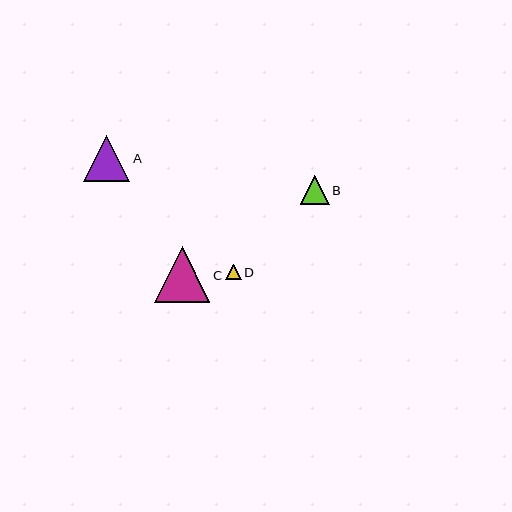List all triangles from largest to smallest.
From largest to smallest: C, A, B, D.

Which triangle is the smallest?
Triangle D is the smallest with a size of approximately 15 pixels.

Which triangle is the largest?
Triangle C is the largest with a size of approximately 55 pixels.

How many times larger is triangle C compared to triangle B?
Triangle C is approximately 1.9 times the size of triangle B.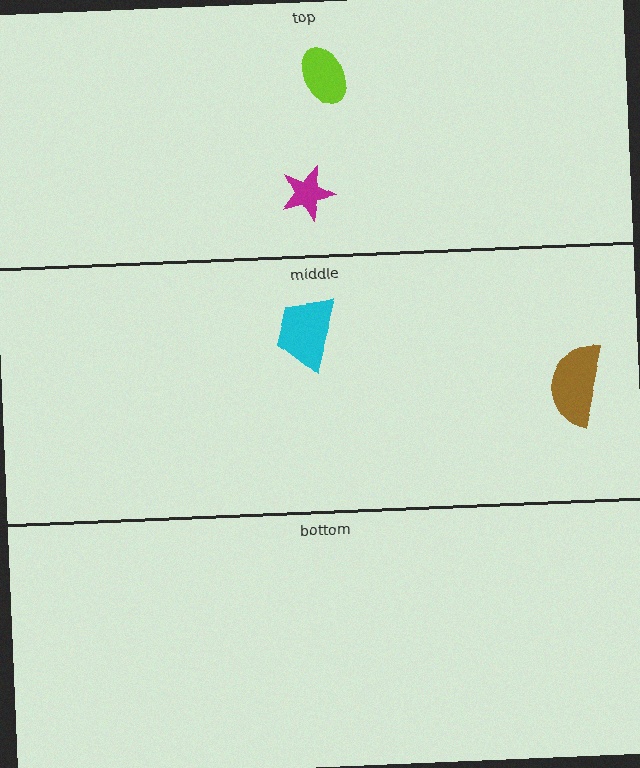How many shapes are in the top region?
2.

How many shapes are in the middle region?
2.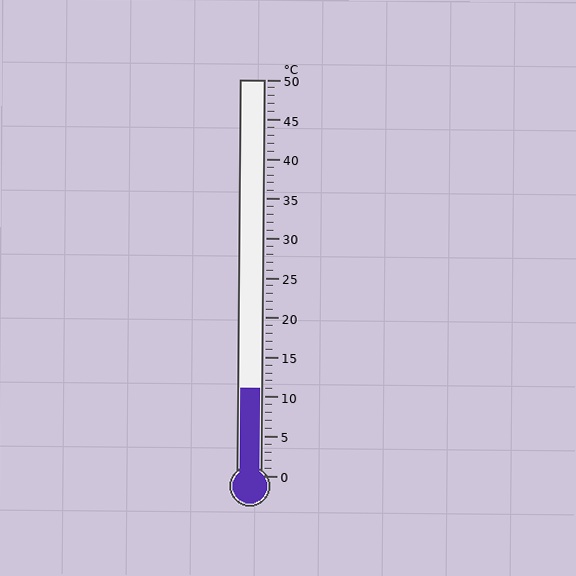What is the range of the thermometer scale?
The thermometer scale ranges from 0°C to 50°C.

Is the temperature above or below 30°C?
The temperature is below 30°C.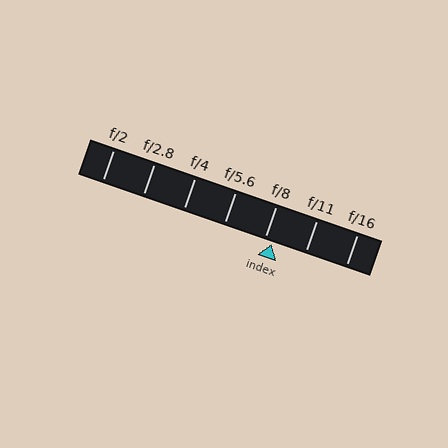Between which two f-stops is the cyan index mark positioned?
The index mark is between f/8 and f/11.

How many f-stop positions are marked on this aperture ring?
There are 7 f-stop positions marked.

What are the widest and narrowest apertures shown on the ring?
The widest aperture shown is f/2 and the narrowest is f/16.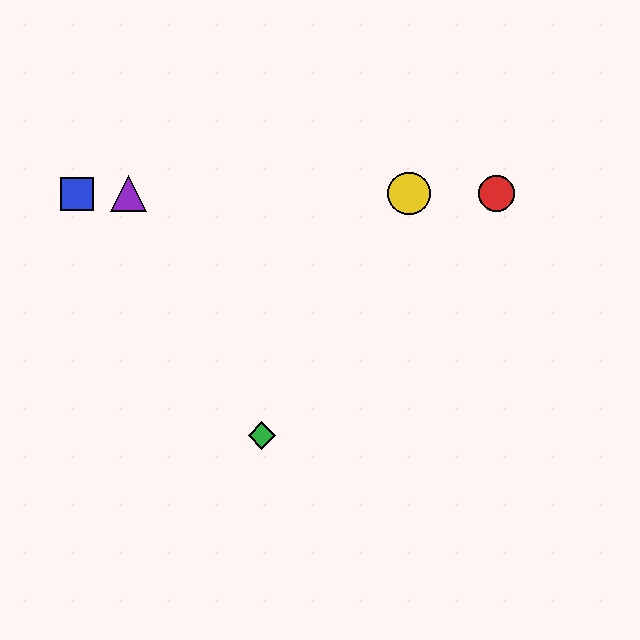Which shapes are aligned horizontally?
The red circle, the blue square, the yellow circle, the purple triangle are aligned horizontally.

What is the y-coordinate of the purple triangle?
The purple triangle is at y≈194.